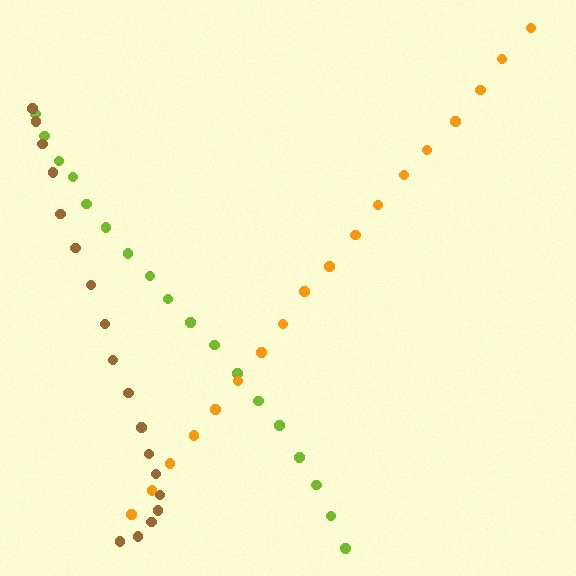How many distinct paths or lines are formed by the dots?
There are 3 distinct paths.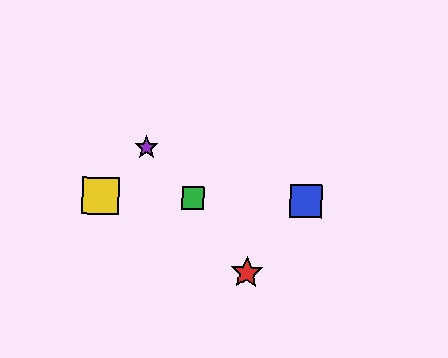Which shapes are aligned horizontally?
The blue square, the green square, the yellow square are aligned horizontally.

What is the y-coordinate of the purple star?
The purple star is at y≈148.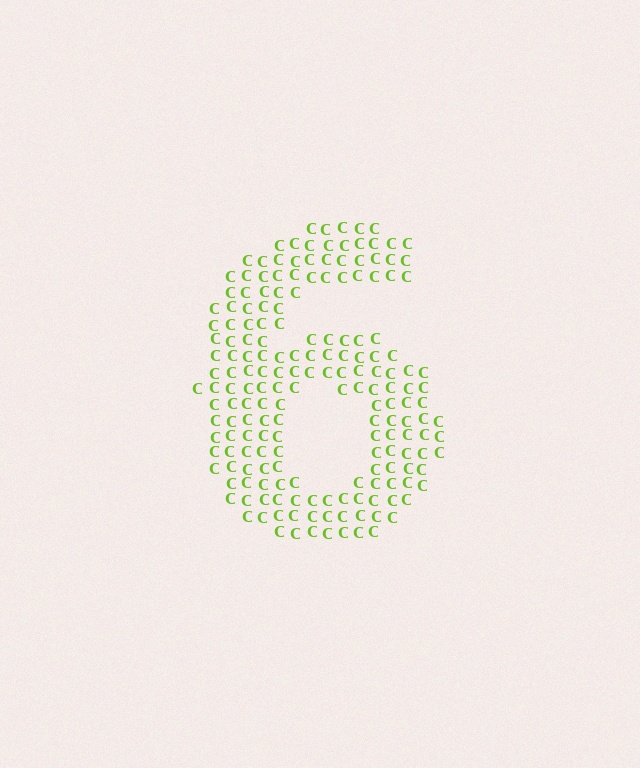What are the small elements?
The small elements are letter C's.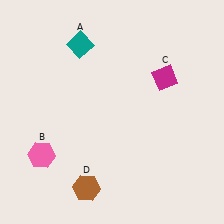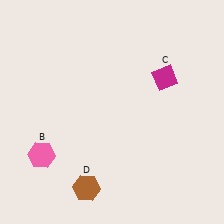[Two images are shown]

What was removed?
The teal diamond (A) was removed in Image 2.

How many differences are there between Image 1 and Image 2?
There is 1 difference between the two images.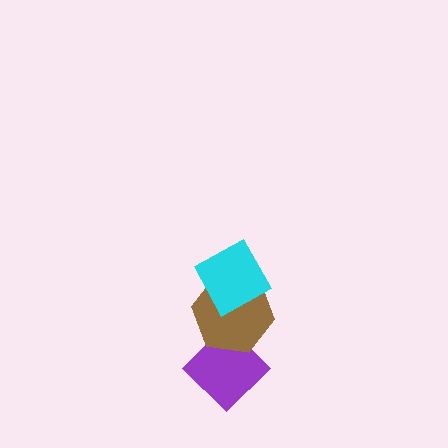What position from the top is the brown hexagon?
The brown hexagon is 2nd from the top.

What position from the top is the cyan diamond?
The cyan diamond is 1st from the top.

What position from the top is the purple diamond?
The purple diamond is 3rd from the top.